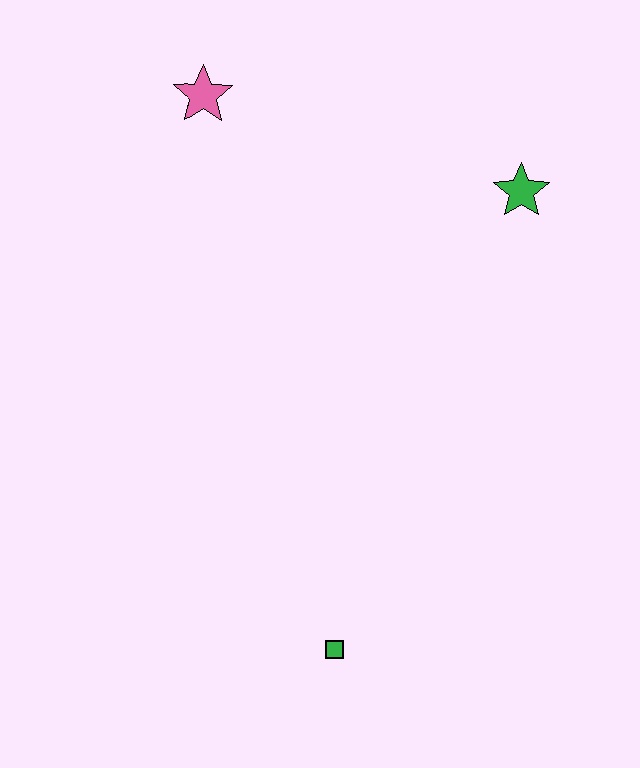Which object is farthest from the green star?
The green square is farthest from the green star.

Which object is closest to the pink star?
The green star is closest to the pink star.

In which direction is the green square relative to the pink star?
The green square is below the pink star.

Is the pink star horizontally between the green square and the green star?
No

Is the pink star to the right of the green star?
No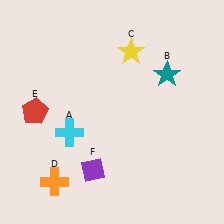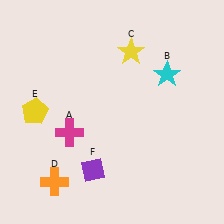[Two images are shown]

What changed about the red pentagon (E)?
In Image 1, E is red. In Image 2, it changed to yellow.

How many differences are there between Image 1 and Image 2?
There are 3 differences between the two images.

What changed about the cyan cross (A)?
In Image 1, A is cyan. In Image 2, it changed to magenta.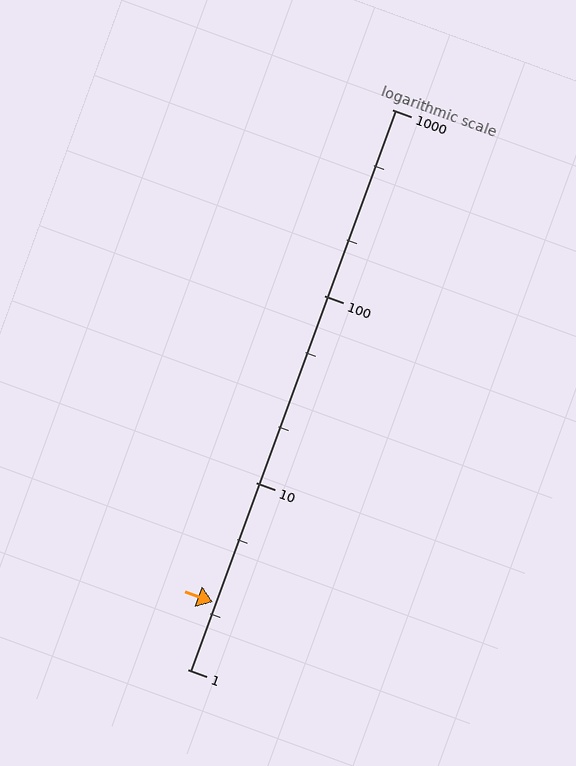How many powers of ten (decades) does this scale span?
The scale spans 3 decades, from 1 to 1000.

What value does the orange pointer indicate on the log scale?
The pointer indicates approximately 2.3.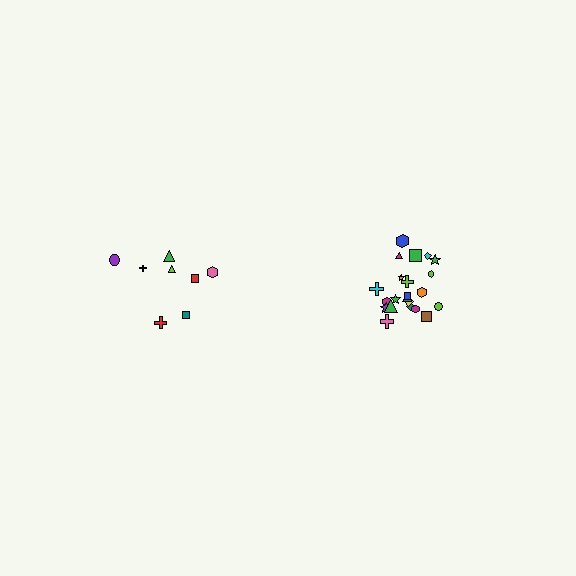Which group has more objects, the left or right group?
The right group.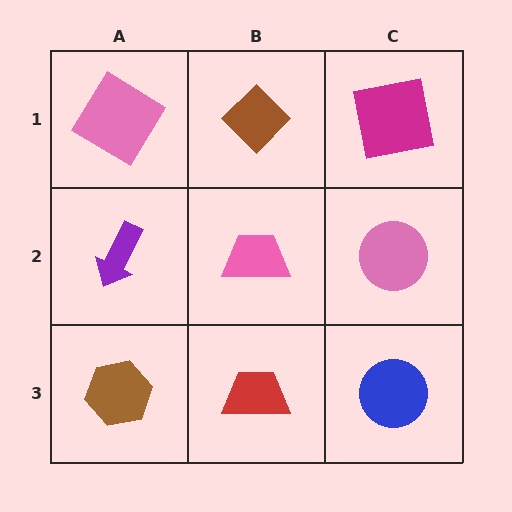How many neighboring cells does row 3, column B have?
3.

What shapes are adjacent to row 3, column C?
A pink circle (row 2, column C), a red trapezoid (row 3, column B).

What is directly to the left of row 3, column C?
A red trapezoid.